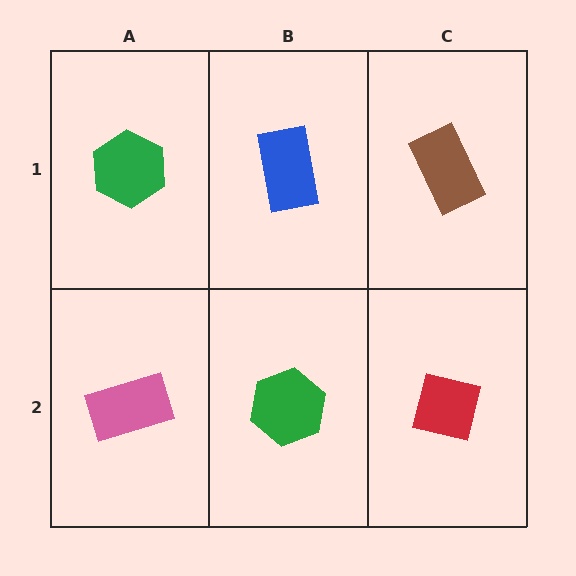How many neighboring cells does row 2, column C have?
2.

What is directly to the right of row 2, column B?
A red square.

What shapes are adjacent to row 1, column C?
A red square (row 2, column C), a blue rectangle (row 1, column B).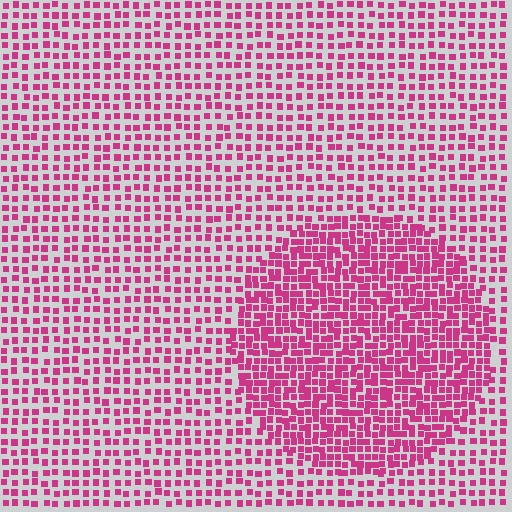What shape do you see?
I see a circle.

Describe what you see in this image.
The image contains small magenta elements arranged at two different densities. A circle-shaped region is visible where the elements are more densely packed than the surrounding area.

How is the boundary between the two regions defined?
The boundary is defined by a change in element density (approximately 1.9x ratio). All elements are the same color, size, and shape.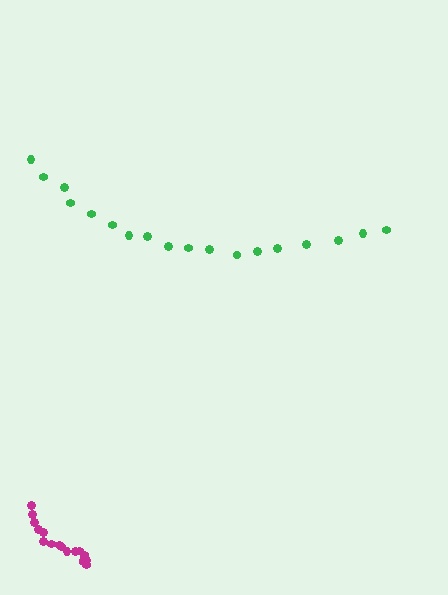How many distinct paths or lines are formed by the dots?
There are 2 distinct paths.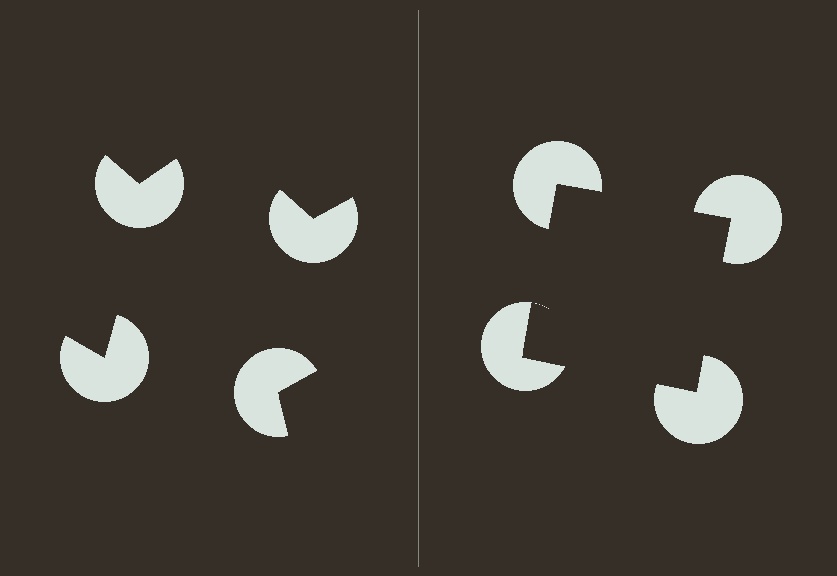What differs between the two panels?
The pac-man discs are positioned identically on both sides; only the wedge orientations differ. On the right they align to a square; on the left they are misaligned.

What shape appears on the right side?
An illusory square.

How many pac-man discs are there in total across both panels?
8 — 4 on each side.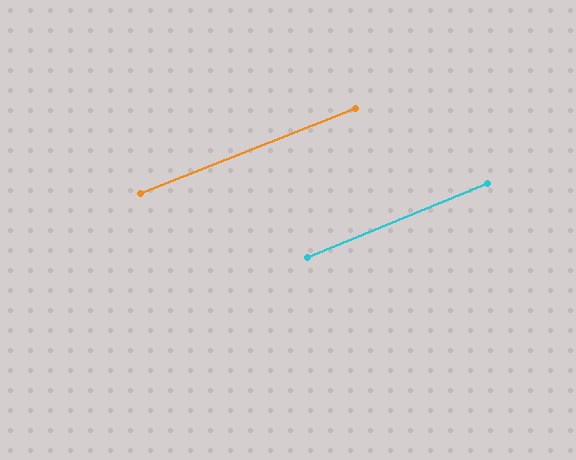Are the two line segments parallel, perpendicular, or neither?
Parallel — their directions differ by only 0.9°.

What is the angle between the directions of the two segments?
Approximately 1 degree.